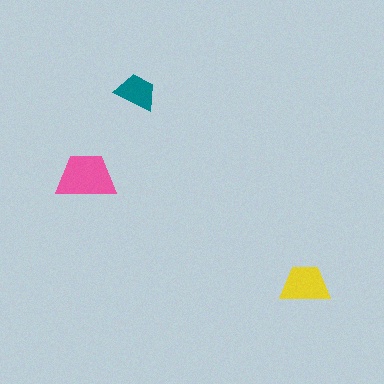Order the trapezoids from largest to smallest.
the pink one, the yellow one, the teal one.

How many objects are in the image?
There are 3 objects in the image.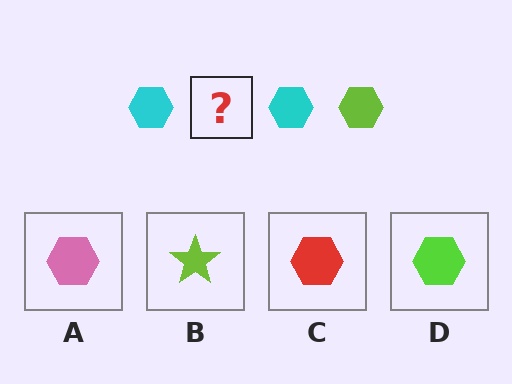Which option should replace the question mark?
Option D.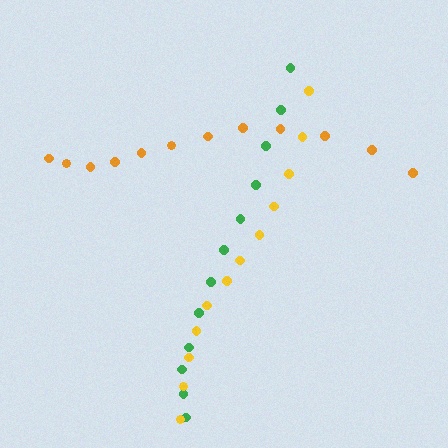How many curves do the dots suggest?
There are 3 distinct paths.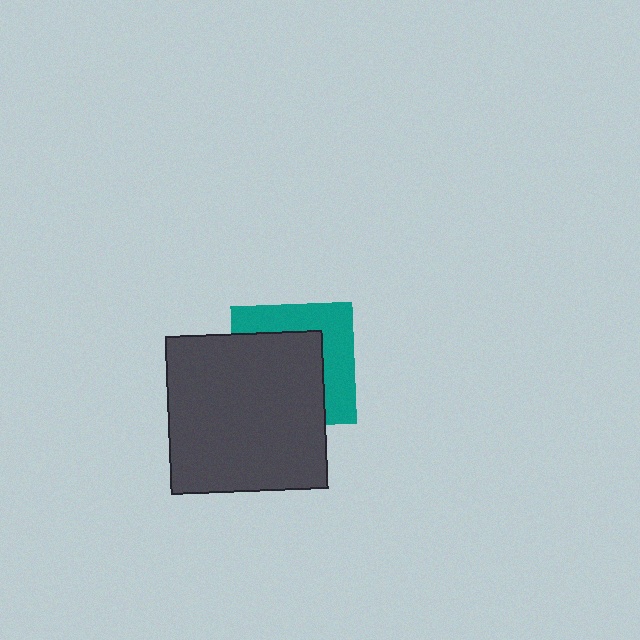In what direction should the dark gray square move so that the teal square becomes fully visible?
The dark gray square should move toward the lower-left. That is the shortest direction to clear the overlap and leave the teal square fully visible.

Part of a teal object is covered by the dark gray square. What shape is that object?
It is a square.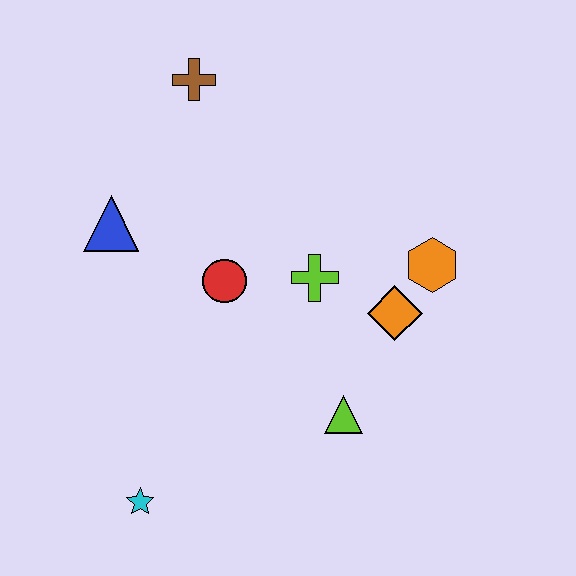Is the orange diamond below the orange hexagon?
Yes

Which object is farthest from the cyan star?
The brown cross is farthest from the cyan star.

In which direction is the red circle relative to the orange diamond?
The red circle is to the left of the orange diamond.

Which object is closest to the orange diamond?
The orange hexagon is closest to the orange diamond.